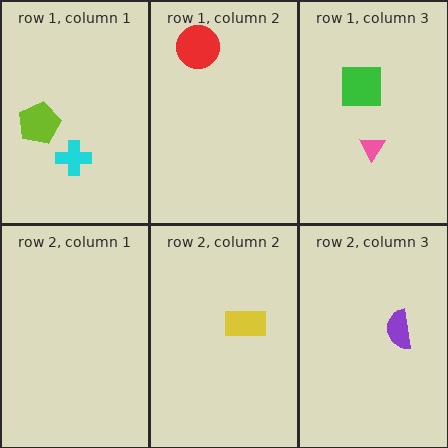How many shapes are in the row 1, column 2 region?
1.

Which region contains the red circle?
The row 1, column 2 region.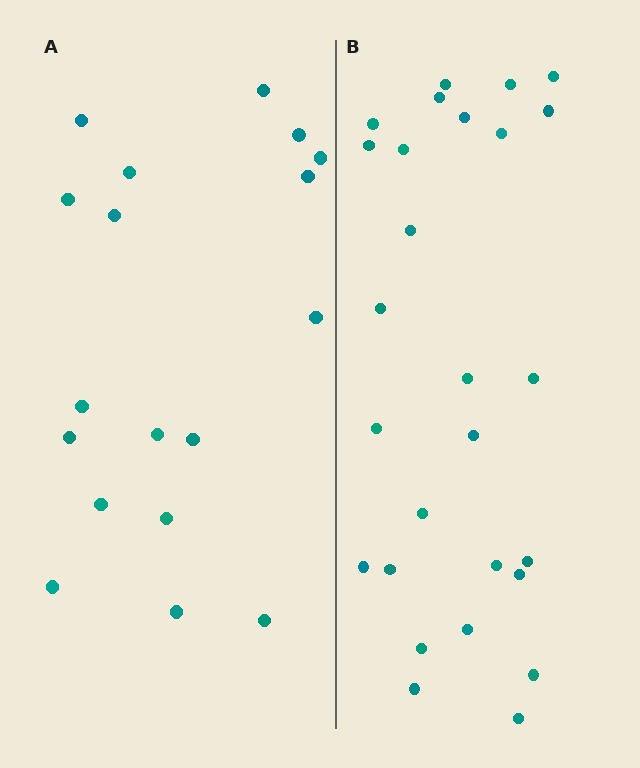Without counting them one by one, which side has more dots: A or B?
Region B (the right region) has more dots.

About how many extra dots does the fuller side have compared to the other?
Region B has roughly 8 or so more dots than region A.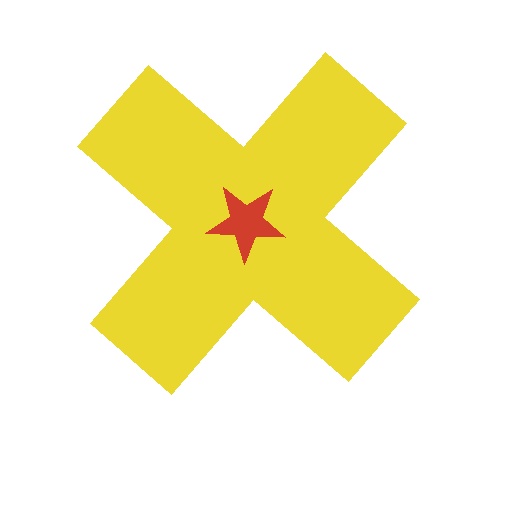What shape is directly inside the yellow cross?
The red star.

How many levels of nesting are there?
2.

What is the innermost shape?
The red star.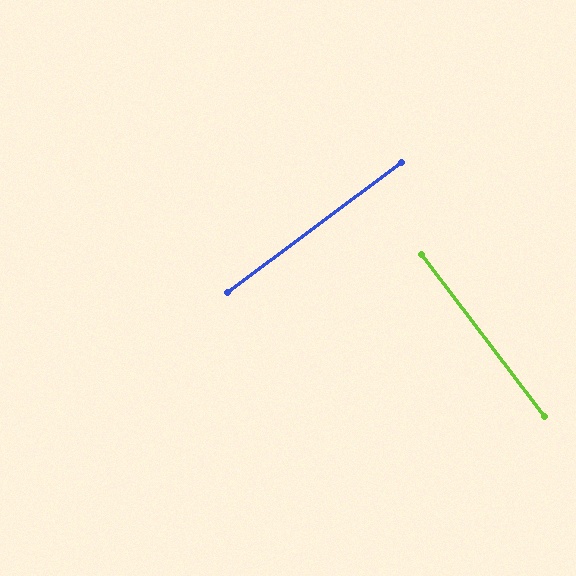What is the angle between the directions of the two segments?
Approximately 90 degrees.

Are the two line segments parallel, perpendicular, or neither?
Perpendicular — they meet at approximately 90°.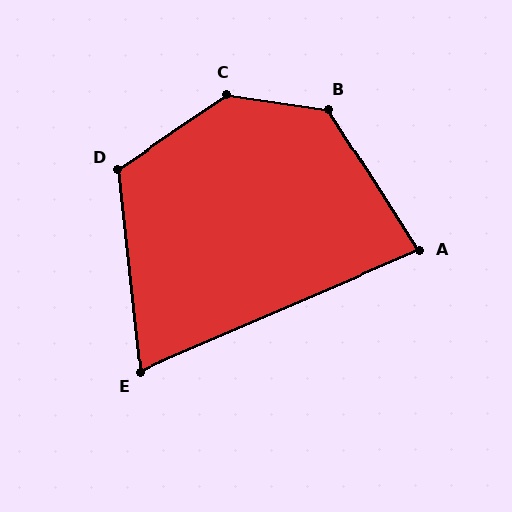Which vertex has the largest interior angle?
C, at approximately 138 degrees.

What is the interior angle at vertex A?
Approximately 81 degrees (acute).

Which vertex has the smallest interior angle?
E, at approximately 73 degrees.